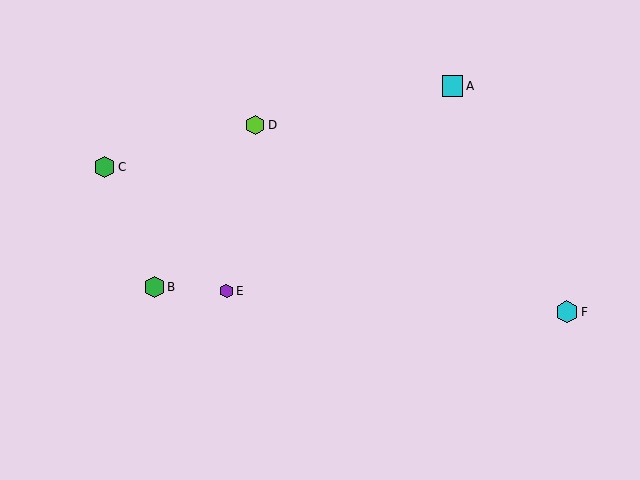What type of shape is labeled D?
Shape D is a lime hexagon.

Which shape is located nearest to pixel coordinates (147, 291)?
The green hexagon (labeled B) at (154, 287) is nearest to that location.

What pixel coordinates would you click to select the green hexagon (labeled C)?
Click at (105, 167) to select the green hexagon C.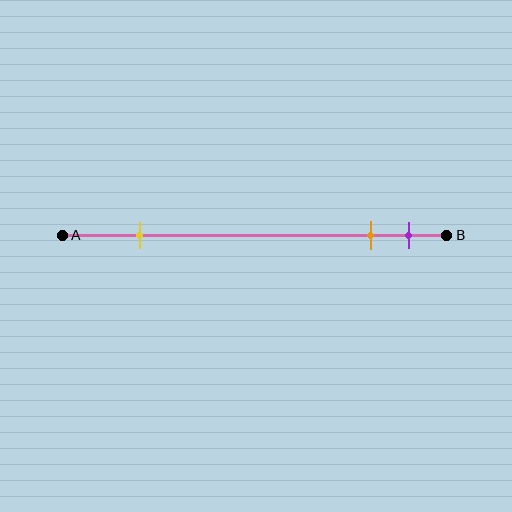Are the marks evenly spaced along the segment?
No, the marks are not evenly spaced.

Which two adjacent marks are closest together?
The orange and purple marks are the closest adjacent pair.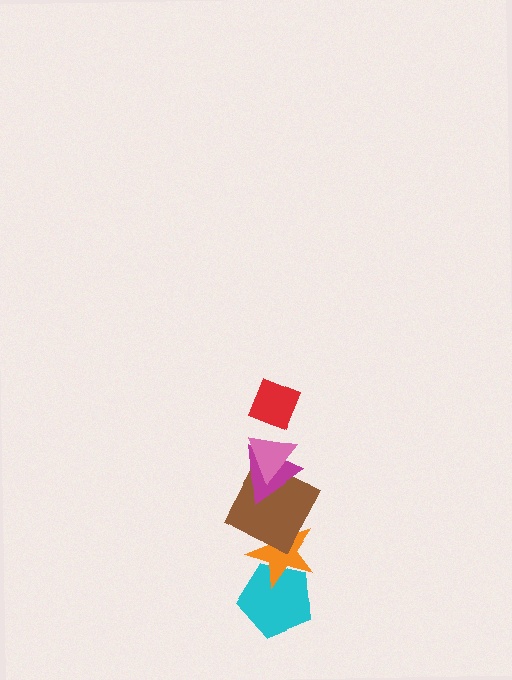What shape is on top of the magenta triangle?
The pink triangle is on top of the magenta triangle.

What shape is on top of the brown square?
The magenta triangle is on top of the brown square.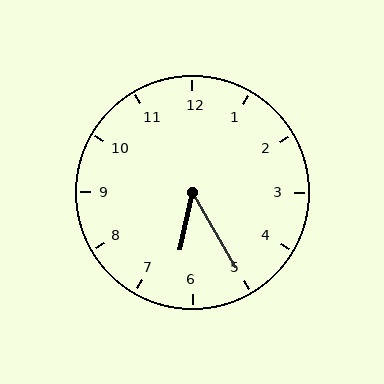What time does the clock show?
6:25.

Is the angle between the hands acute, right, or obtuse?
It is acute.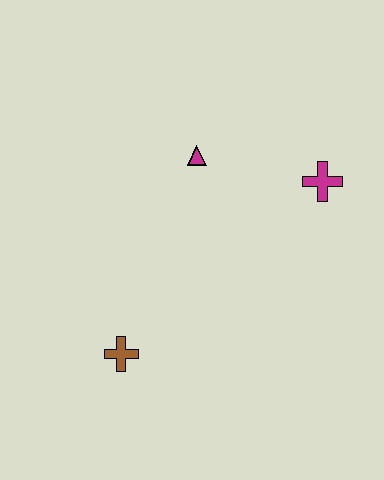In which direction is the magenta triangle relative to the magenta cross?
The magenta triangle is to the left of the magenta cross.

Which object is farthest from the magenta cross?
The brown cross is farthest from the magenta cross.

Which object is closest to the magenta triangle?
The magenta cross is closest to the magenta triangle.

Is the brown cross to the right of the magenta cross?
No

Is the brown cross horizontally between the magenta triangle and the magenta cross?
No